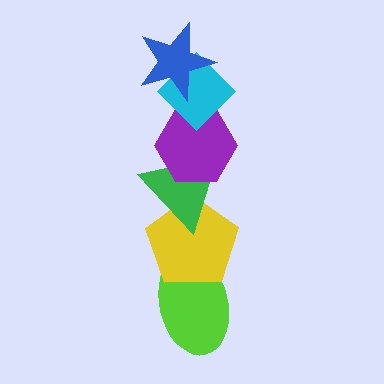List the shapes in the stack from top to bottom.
From top to bottom: the blue star, the cyan diamond, the purple hexagon, the green triangle, the yellow pentagon, the lime ellipse.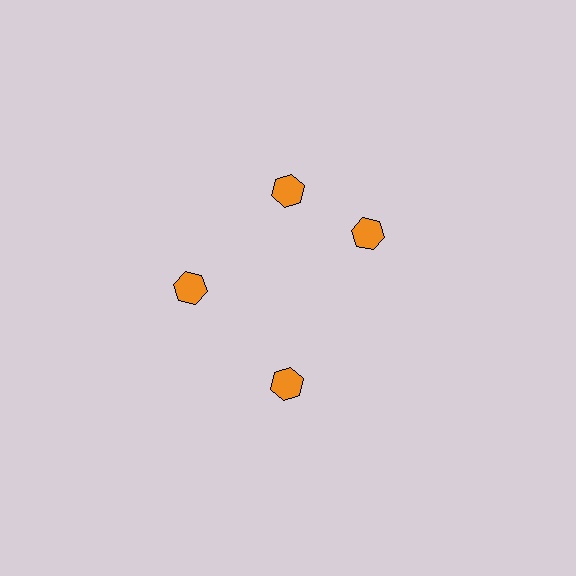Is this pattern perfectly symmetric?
No. The 4 orange hexagons are arranged in a ring, but one element near the 3 o'clock position is rotated out of alignment along the ring, breaking the 4-fold rotational symmetry.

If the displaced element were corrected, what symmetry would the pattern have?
It would have 4-fold rotational symmetry — the pattern would map onto itself every 90 degrees.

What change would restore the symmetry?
The symmetry would be restored by rotating it back into even spacing with its neighbors so that all 4 hexagons sit at equal angles and equal distance from the center.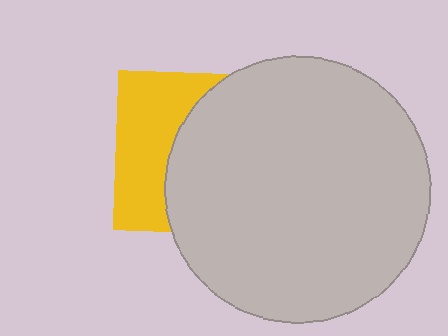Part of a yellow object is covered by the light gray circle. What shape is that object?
It is a square.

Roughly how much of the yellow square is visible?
A small part of it is visible (roughly 40%).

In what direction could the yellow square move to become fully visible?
The yellow square could move left. That would shift it out from behind the light gray circle entirely.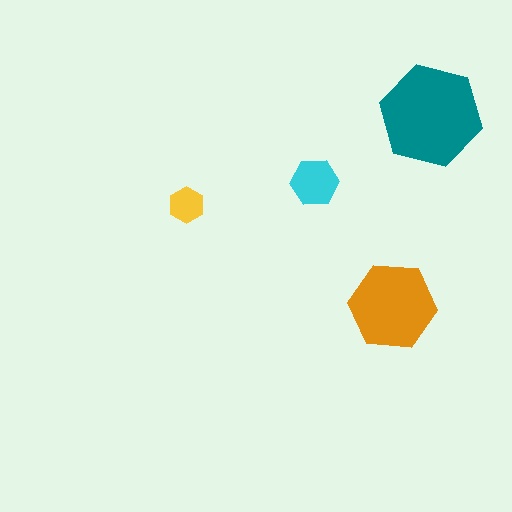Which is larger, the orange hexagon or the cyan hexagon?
The orange one.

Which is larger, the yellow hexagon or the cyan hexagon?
The cyan one.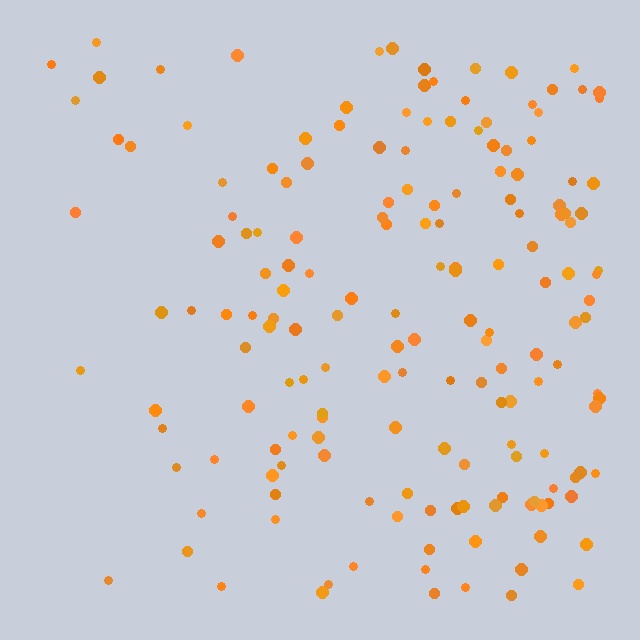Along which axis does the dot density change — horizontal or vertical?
Horizontal.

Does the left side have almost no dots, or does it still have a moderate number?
Still a moderate number, just noticeably fewer than the right.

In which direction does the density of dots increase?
From left to right, with the right side densest.